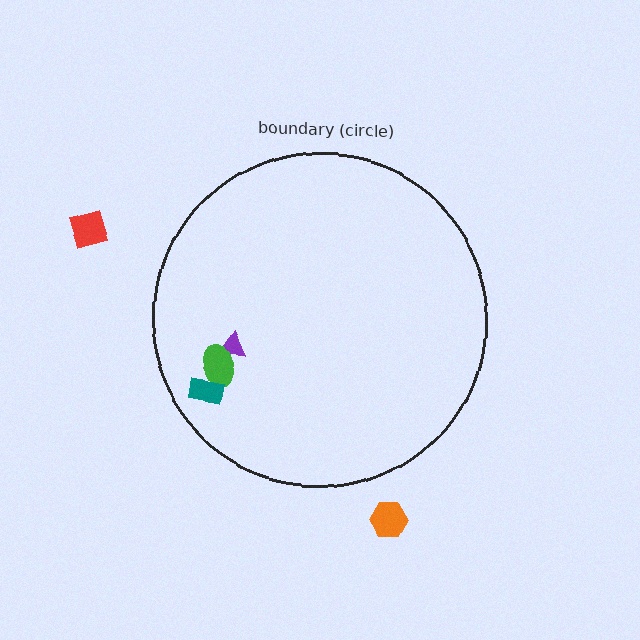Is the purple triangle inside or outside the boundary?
Inside.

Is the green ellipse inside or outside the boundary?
Inside.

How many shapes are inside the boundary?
3 inside, 2 outside.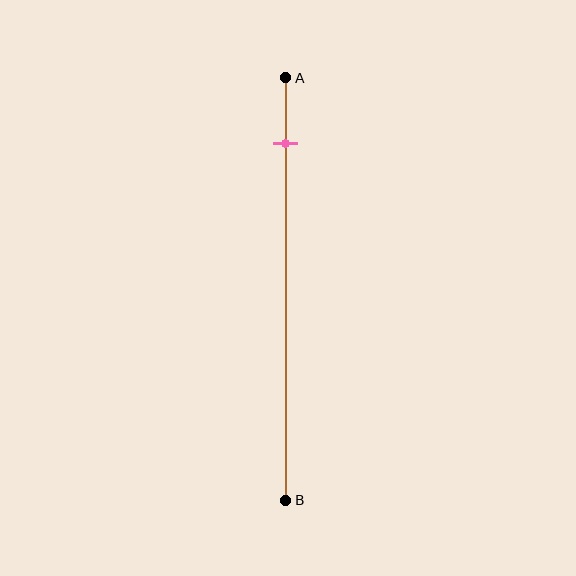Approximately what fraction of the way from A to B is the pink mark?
The pink mark is approximately 15% of the way from A to B.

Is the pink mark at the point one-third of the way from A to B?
No, the mark is at about 15% from A, not at the 33% one-third point.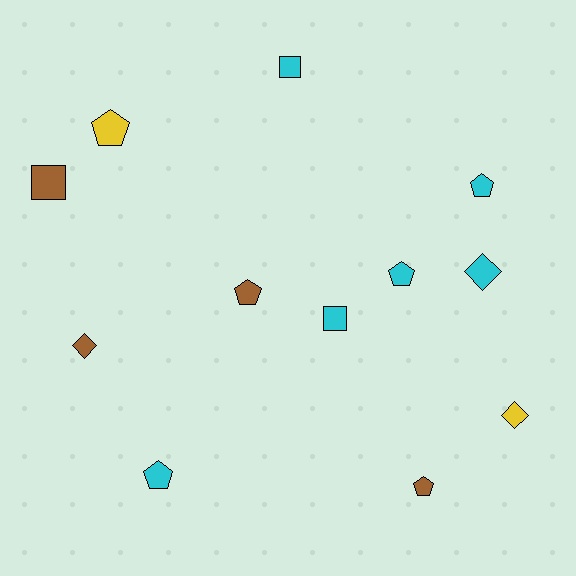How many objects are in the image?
There are 12 objects.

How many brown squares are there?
There is 1 brown square.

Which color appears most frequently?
Cyan, with 6 objects.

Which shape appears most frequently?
Pentagon, with 6 objects.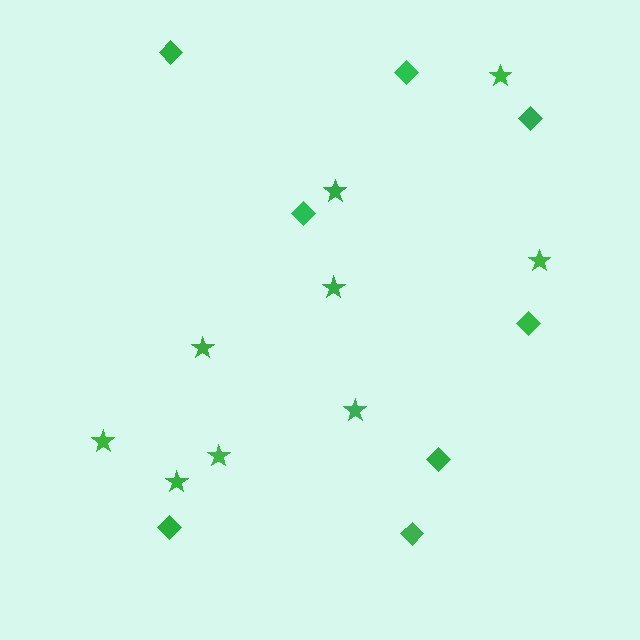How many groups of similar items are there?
There are 2 groups: one group of stars (9) and one group of diamonds (8).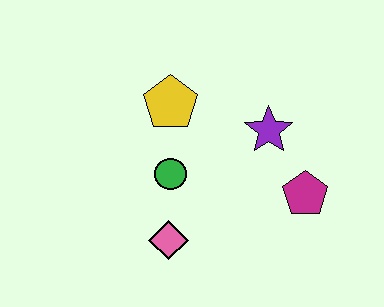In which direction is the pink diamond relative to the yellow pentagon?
The pink diamond is below the yellow pentagon.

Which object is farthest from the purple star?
The pink diamond is farthest from the purple star.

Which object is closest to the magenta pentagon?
The purple star is closest to the magenta pentagon.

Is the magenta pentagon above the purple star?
No